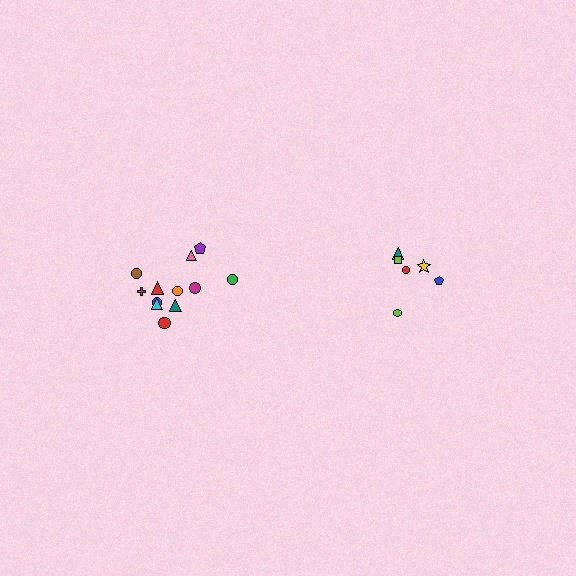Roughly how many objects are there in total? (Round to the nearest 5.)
Roughly 20 objects in total.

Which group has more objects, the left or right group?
The left group.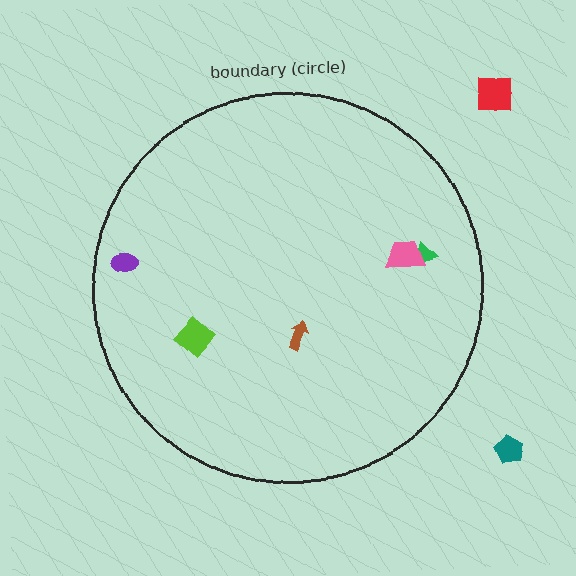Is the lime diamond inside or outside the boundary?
Inside.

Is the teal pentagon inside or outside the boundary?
Outside.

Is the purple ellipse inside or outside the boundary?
Inside.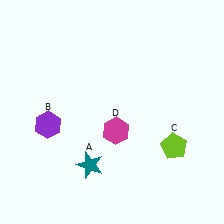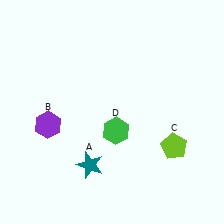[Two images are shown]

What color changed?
The hexagon (D) changed from magenta in Image 1 to green in Image 2.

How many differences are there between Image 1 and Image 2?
There is 1 difference between the two images.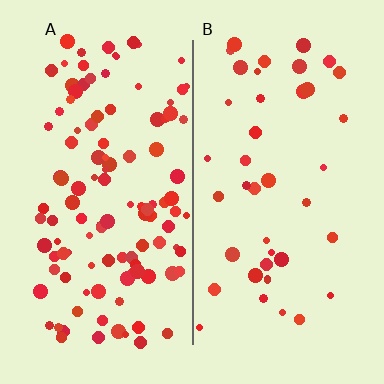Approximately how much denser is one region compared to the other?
Approximately 2.7× — region A over region B.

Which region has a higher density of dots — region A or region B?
A (the left).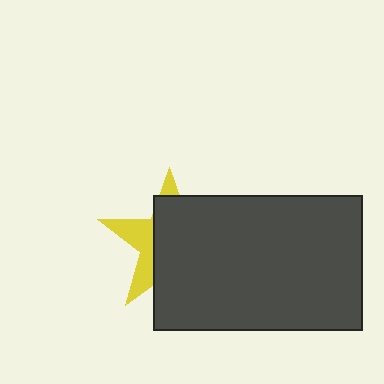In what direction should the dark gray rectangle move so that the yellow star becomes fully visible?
The dark gray rectangle should move right. That is the shortest direction to clear the overlap and leave the yellow star fully visible.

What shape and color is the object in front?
The object in front is a dark gray rectangle.